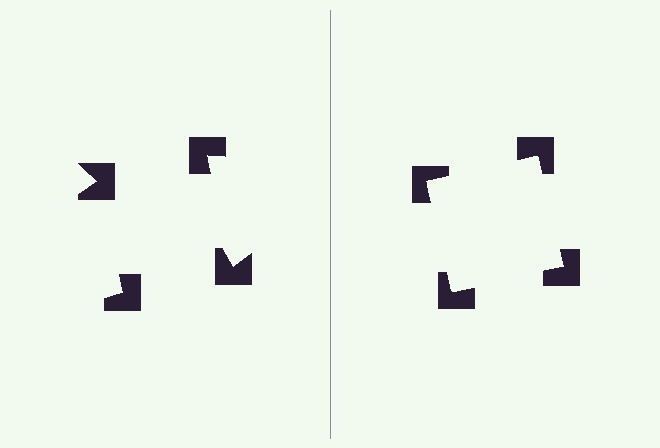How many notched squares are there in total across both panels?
8 — 4 on each side.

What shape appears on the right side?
An illusory square.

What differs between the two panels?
The notched squares are positioned identically on both sides; only the wedge orientations differ. On the right they align to a square; on the left they are misaligned.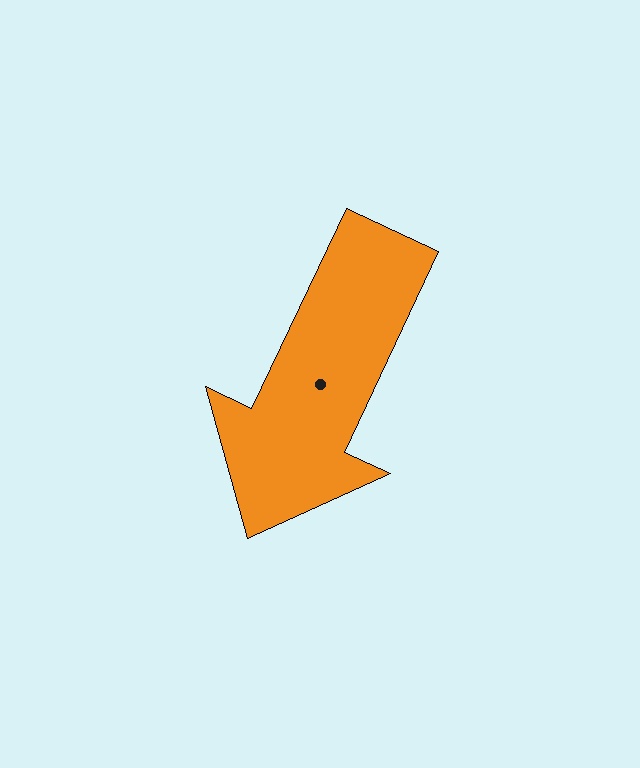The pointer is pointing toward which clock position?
Roughly 7 o'clock.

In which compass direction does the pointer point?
Southwest.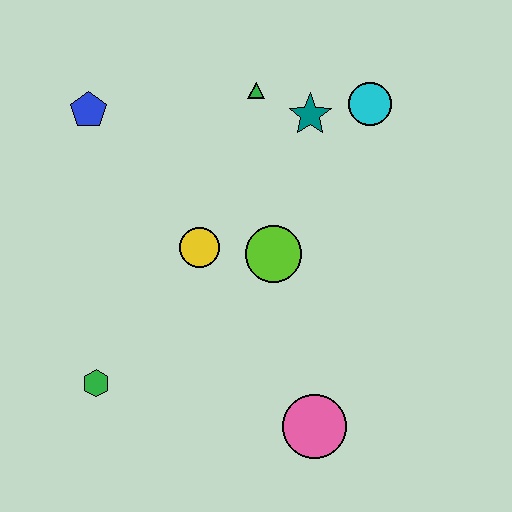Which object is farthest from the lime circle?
The blue pentagon is farthest from the lime circle.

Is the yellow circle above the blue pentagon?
No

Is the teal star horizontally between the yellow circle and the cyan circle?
Yes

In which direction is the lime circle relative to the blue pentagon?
The lime circle is to the right of the blue pentagon.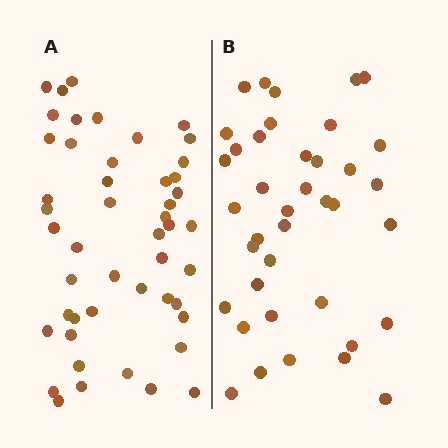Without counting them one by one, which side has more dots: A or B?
Region A (the left region) has more dots.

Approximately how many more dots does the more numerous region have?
Region A has roughly 8 or so more dots than region B.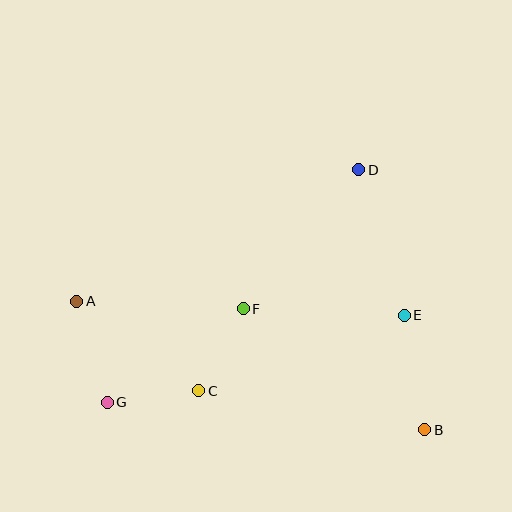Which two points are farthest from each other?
Points A and B are farthest from each other.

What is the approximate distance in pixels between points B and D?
The distance between B and D is approximately 268 pixels.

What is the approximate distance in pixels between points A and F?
The distance between A and F is approximately 167 pixels.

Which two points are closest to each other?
Points C and G are closest to each other.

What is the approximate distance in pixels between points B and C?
The distance between B and C is approximately 229 pixels.